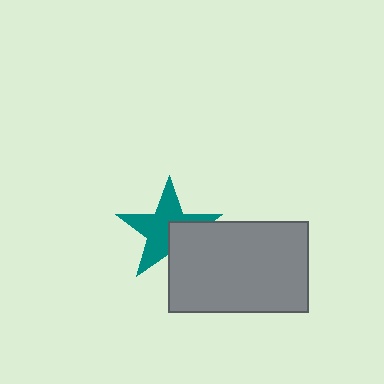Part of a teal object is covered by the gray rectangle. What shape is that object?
It is a star.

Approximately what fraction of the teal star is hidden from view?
Roughly 34% of the teal star is hidden behind the gray rectangle.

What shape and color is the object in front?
The object in front is a gray rectangle.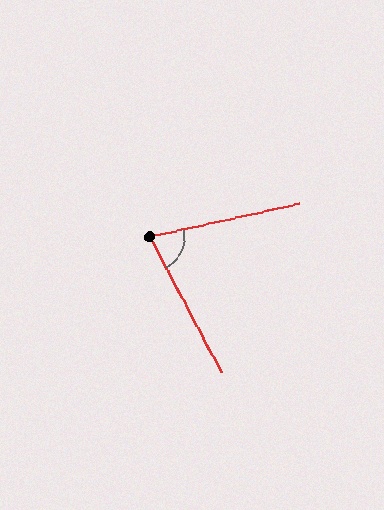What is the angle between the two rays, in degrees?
Approximately 75 degrees.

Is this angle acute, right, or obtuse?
It is acute.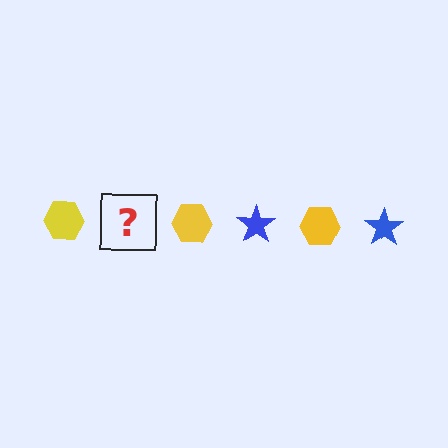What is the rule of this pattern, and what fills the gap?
The rule is that the pattern alternates between yellow hexagon and blue star. The gap should be filled with a blue star.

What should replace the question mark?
The question mark should be replaced with a blue star.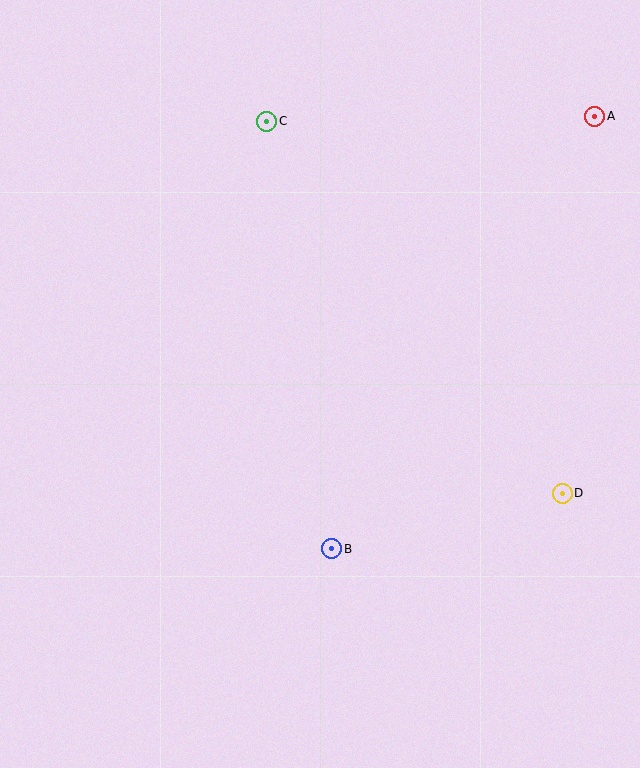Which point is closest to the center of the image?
Point B at (332, 549) is closest to the center.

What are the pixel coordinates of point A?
Point A is at (595, 116).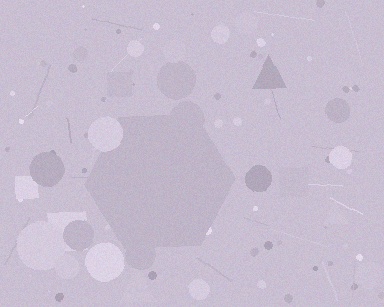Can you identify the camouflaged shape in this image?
The camouflaged shape is a hexagon.